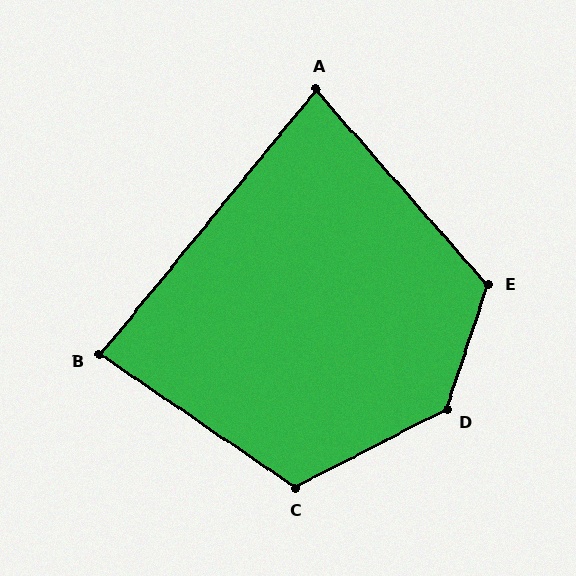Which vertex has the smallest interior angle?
A, at approximately 81 degrees.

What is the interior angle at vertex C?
Approximately 118 degrees (obtuse).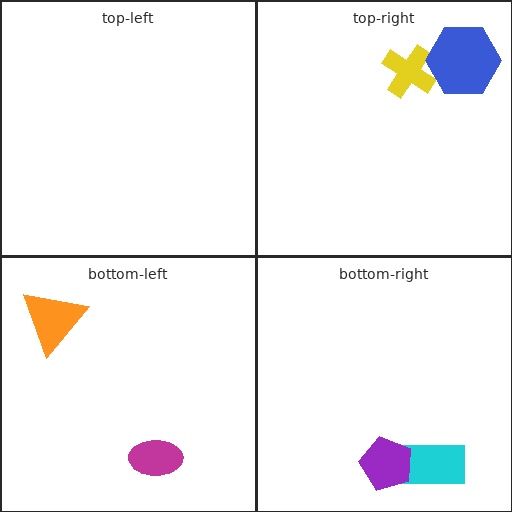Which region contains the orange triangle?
The bottom-left region.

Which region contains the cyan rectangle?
The bottom-right region.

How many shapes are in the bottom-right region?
2.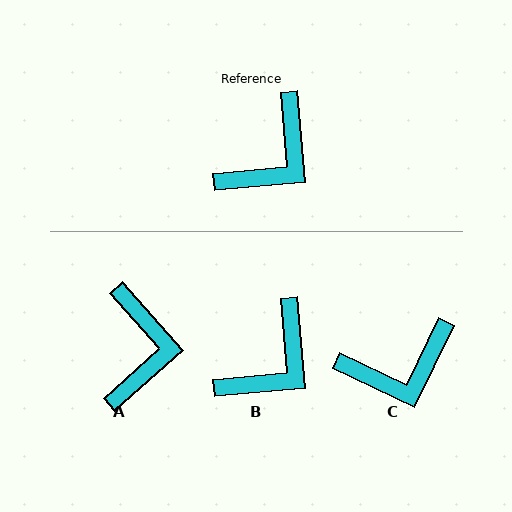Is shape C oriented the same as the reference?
No, it is off by about 31 degrees.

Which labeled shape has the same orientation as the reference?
B.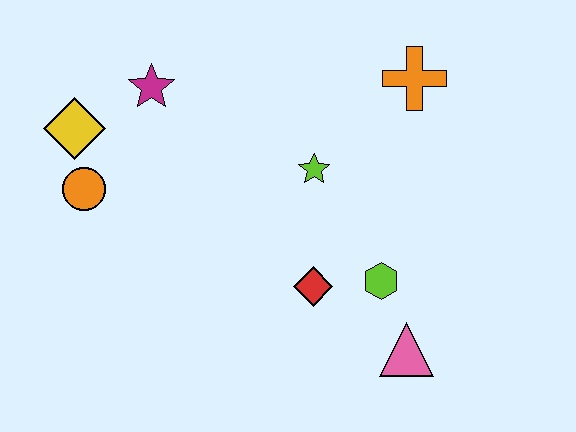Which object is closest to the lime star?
The red diamond is closest to the lime star.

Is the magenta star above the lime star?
Yes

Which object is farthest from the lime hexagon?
The yellow diamond is farthest from the lime hexagon.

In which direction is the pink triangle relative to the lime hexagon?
The pink triangle is below the lime hexagon.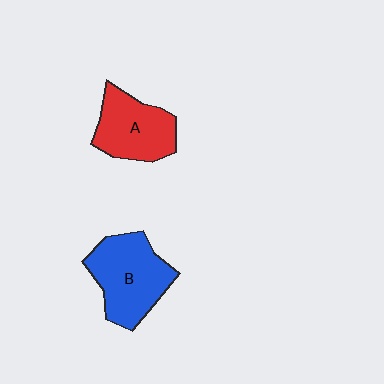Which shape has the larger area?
Shape B (blue).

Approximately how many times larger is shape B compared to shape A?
Approximately 1.2 times.